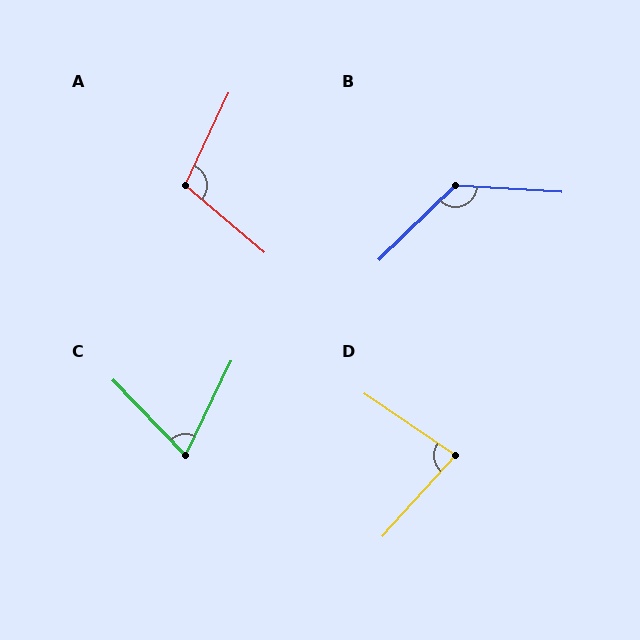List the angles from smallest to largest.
C (69°), D (82°), A (105°), B (133°).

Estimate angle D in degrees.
Approximately 82 degrees.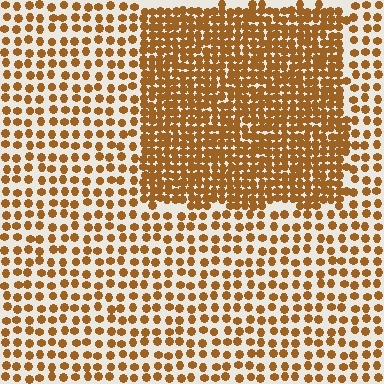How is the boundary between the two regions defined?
The boundary is defined by a change in element density (approximately 2.2x ratio). All elements are the same color, size, and shape.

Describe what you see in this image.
The image contains small brown elements arranged at two different densities. A rectangle-shaped region is visible where the elements are more densely packed than the surrounding area.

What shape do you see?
I see a rectangle.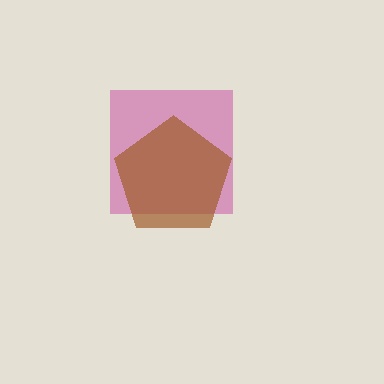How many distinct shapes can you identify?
There are 2 distinct shapes: a magenta square, a brown pentagon.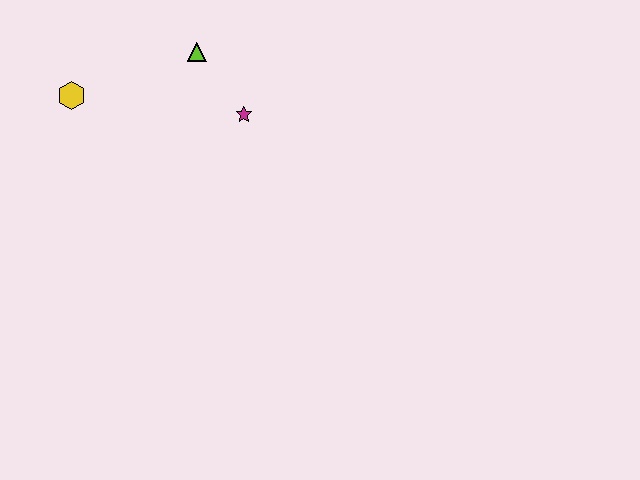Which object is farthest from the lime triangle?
The yellow hexagon is farthest from the lime triangle.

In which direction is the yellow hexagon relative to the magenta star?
The yellow hexagon is to the left of the magenta star.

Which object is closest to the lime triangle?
The magenta star is closest to the lime triangle.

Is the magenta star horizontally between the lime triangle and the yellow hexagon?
No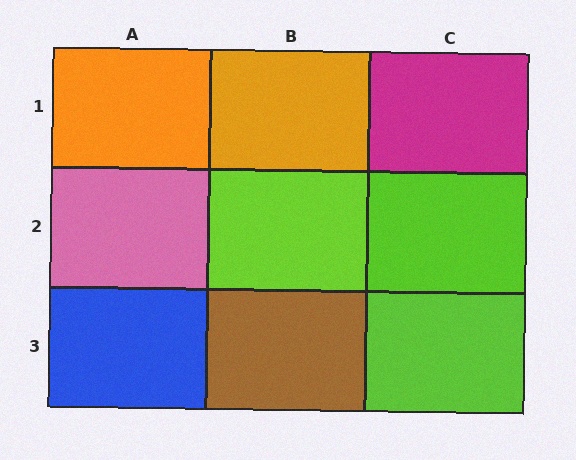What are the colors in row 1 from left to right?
Orange, orange, magenta.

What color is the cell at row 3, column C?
Lime.